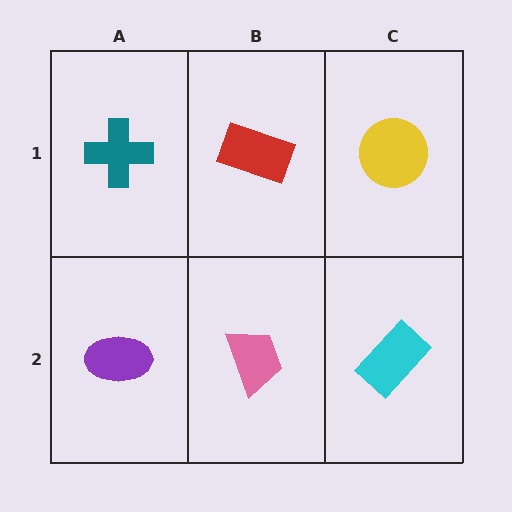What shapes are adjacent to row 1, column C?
A cyan rectangle (row 2, column C), a red rectangle (row 1, column B).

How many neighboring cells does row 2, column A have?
2.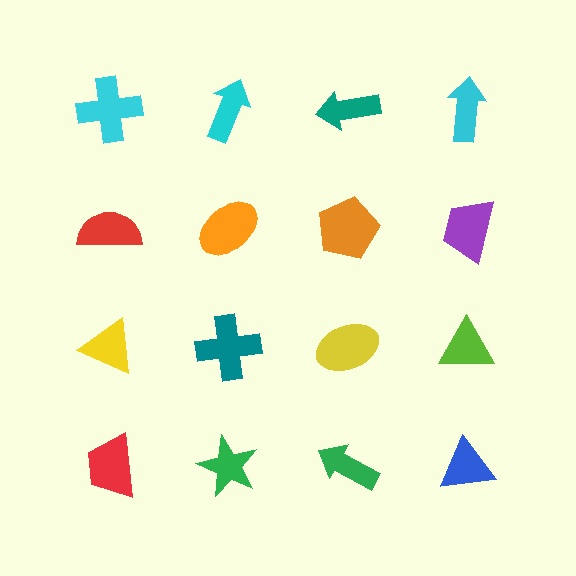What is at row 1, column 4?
A cyan arrow.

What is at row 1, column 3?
A teal arrow.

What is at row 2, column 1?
A red semicircle.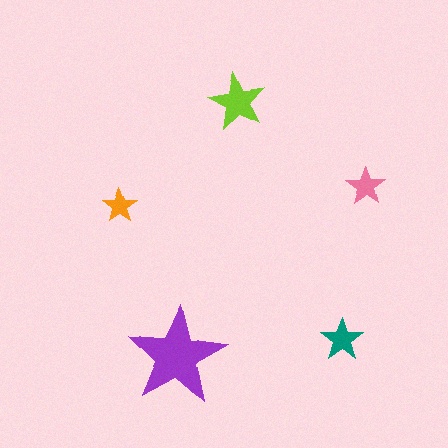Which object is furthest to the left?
The orange star is leftmost.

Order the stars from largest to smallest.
the purple one, the lime one, the teal one, the pink one, the orange one.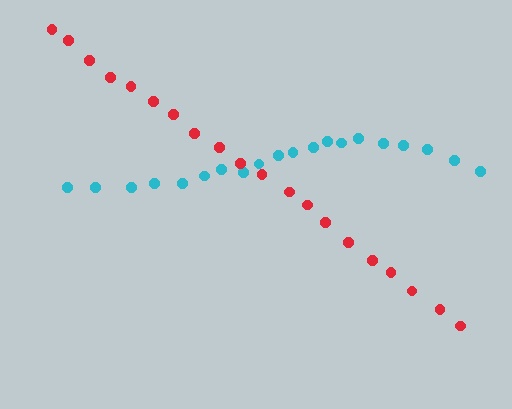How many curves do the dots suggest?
There are 2 distinct paths.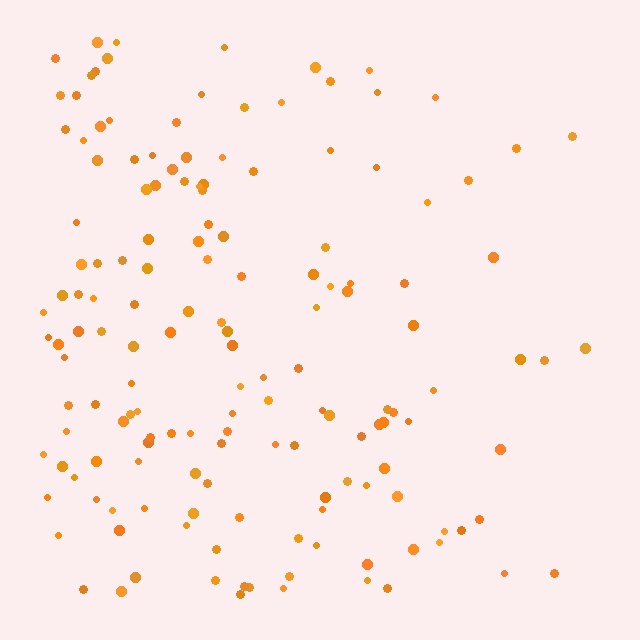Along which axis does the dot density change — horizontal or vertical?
Horizontal.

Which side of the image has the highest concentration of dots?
The left.